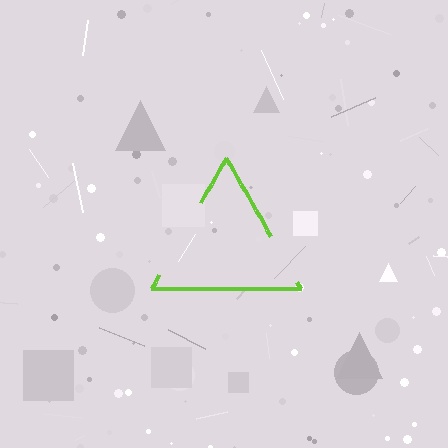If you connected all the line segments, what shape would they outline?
They would outline a triangle.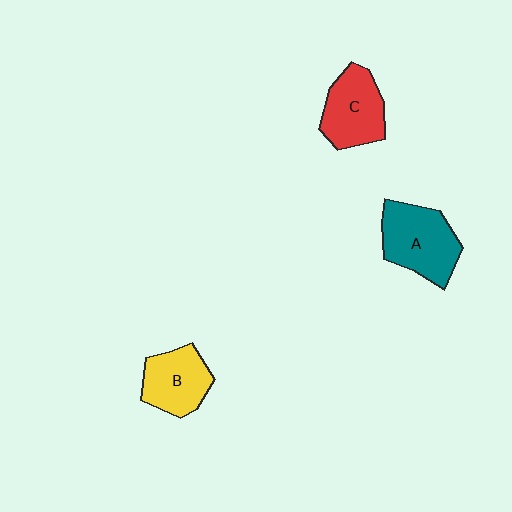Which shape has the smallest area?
Shape B (yellow).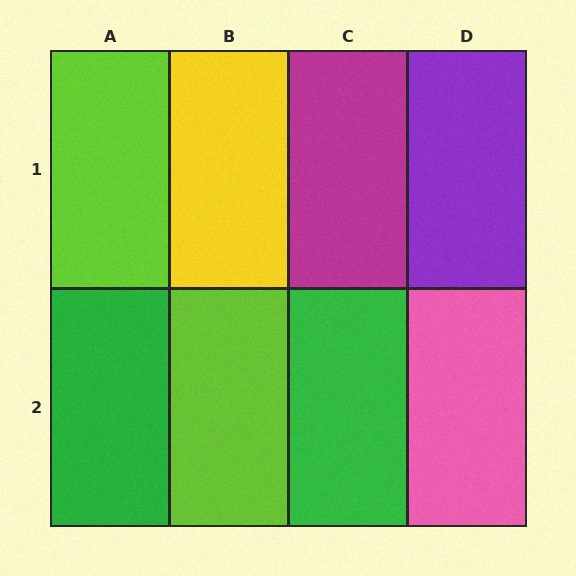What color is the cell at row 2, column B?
Lime.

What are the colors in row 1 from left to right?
Lime, yellow, magenta, purple.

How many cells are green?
2 cells are green.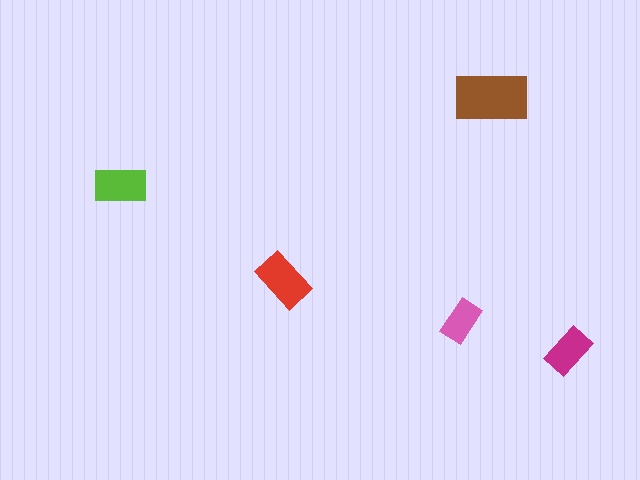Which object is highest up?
The brown rectangle is topmost.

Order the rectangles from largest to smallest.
the brown one, the red one, the lime one, the magenta one, the pink one.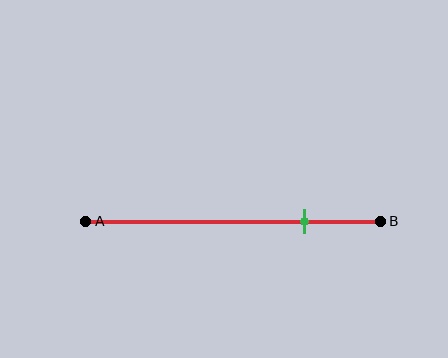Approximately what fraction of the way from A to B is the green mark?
The green mark is approximately 75% of the way from A to B.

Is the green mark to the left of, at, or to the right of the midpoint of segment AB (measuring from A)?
The green mark is to the right of the midpoint of segment AB.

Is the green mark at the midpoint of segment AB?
No, the mark is at about 75% from A, not at the 50% midpoint.